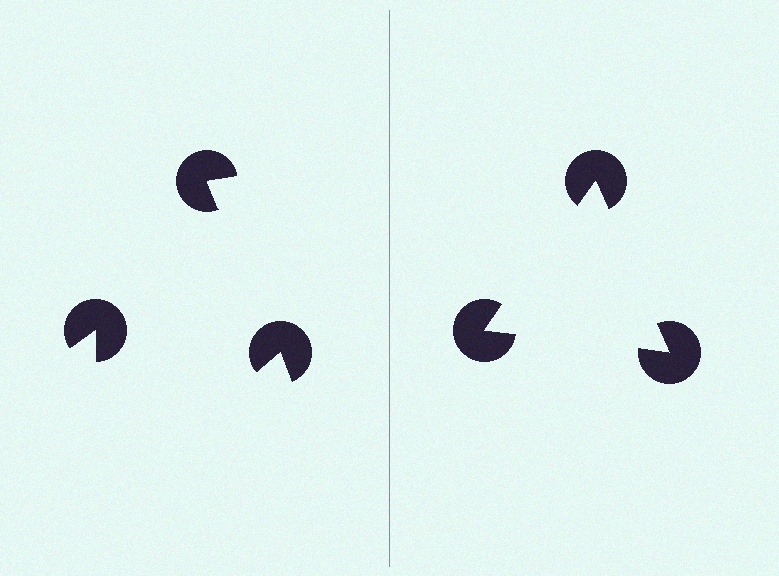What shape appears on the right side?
An illusory triangle.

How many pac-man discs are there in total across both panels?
6 — 3 on each side.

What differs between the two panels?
The pac-man discs are positioned identically on both sides; only the wedge orientations differ. On the right they align to a triangle; on the left they are misaligned.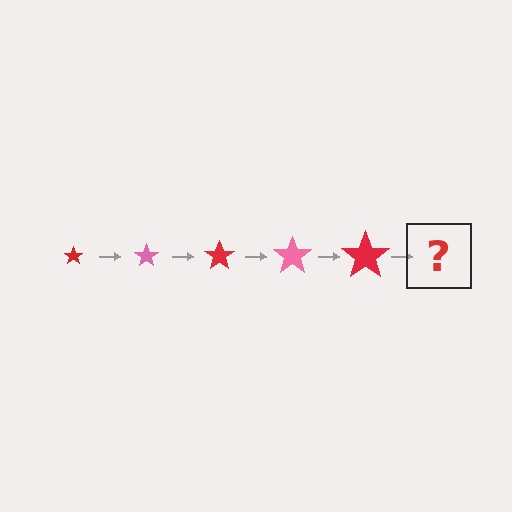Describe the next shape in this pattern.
It should be a pink star, larger than the previous one.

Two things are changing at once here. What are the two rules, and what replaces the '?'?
The two rules are that the star grows larger each step and the color cycles through red and pink. The '?' should be a pink star, larger than the previous one.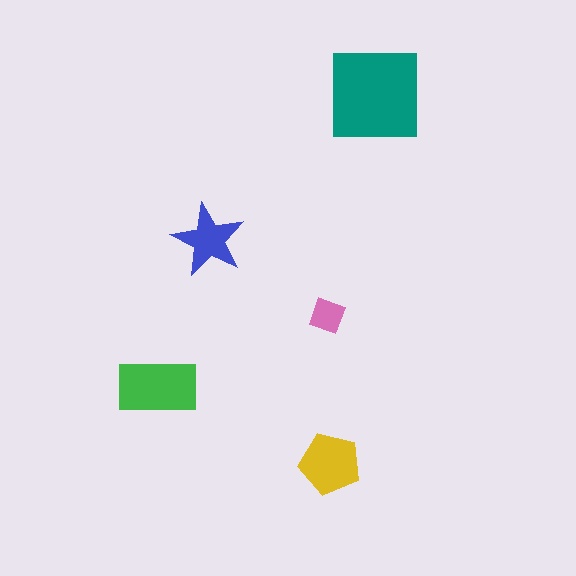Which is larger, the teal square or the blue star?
The teal square.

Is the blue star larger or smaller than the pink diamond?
Larger.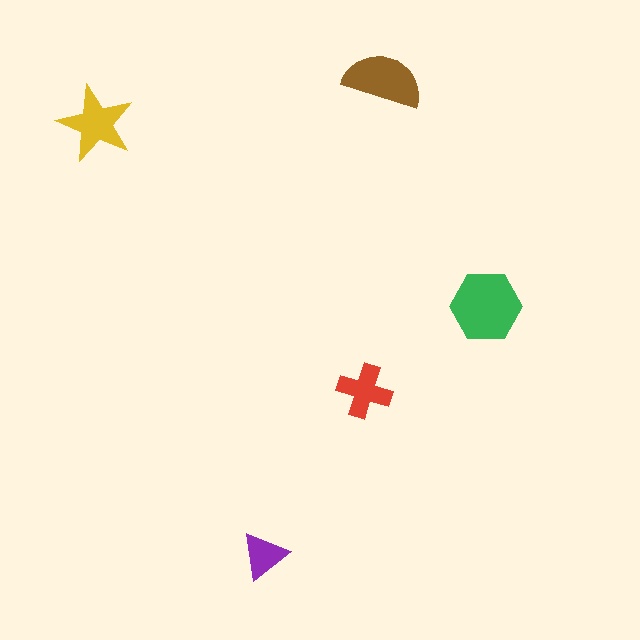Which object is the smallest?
The purple triangle.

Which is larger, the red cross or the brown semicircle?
The brown semicircle.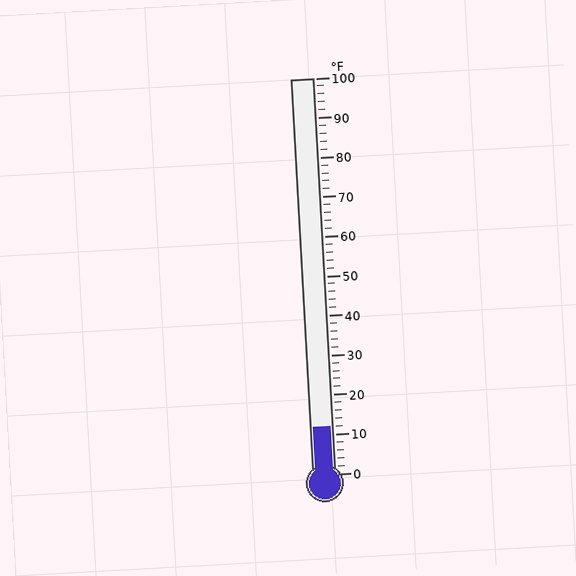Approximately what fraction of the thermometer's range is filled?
The thermometer is filled to approximately 10% of its range.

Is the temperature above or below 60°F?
The temperature is below 60°F.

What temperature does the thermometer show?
The thermometer shows approximately 12°F.